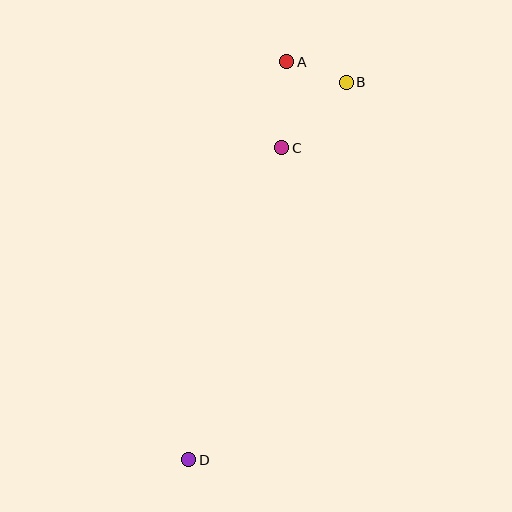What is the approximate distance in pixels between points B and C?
The distance between B and C is approximately 92 pixels.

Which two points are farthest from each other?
Points A and D are farthest from each other.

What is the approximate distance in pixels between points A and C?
The distance between A and C is approximately 86 pixels.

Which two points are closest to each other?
Points A and B are closest to each other.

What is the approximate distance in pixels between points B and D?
The distance between B and D is approximately 409 pixels.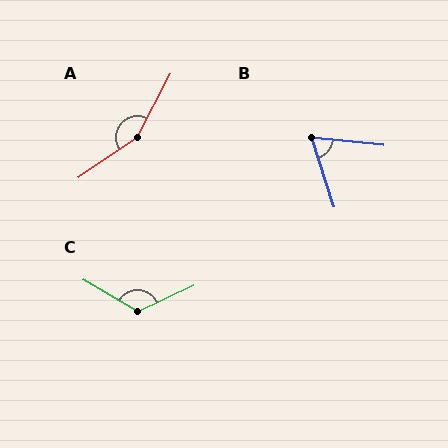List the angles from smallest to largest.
B (66°), C (125°), A (152°).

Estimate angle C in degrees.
Approximately 125 degrees.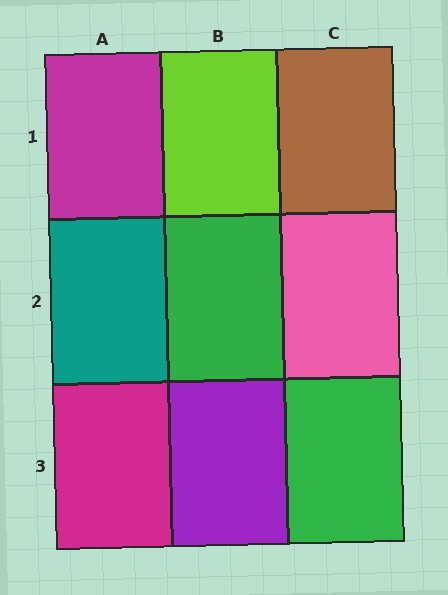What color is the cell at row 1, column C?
Brown.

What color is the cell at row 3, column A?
Magenta.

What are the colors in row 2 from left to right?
Teal, green, pink.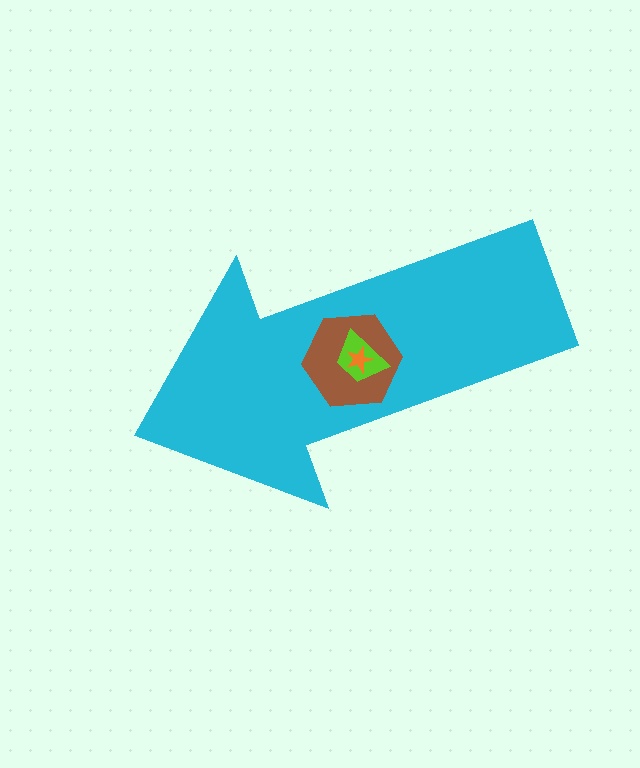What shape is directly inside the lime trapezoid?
The orange star.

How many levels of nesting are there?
4.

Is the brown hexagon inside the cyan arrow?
Yes.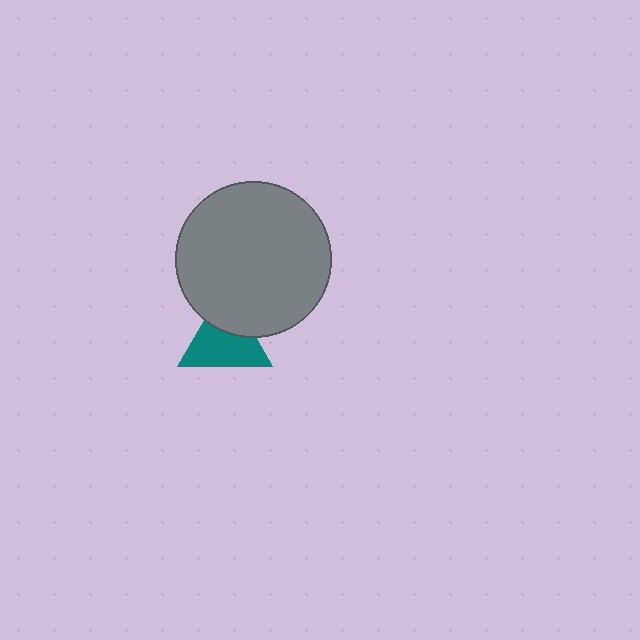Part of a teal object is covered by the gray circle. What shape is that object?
It is a triangle.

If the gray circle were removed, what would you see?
You would see the complete teal triangle.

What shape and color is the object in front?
The object in front is a gray circle.